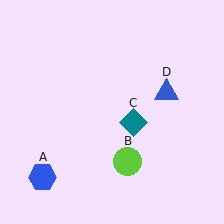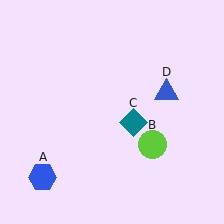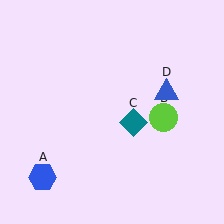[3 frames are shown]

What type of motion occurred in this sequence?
The lime circle (object B) rotated counterclockwise around the center of the scene.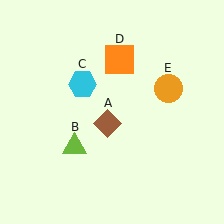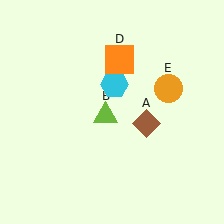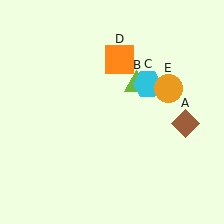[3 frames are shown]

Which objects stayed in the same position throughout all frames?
Orange square (object D) and orange circle (object E) remained stationary.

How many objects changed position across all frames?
3 objects changed position: brown diamond (object A), lime triangle (object B), cyan hexagon (object C).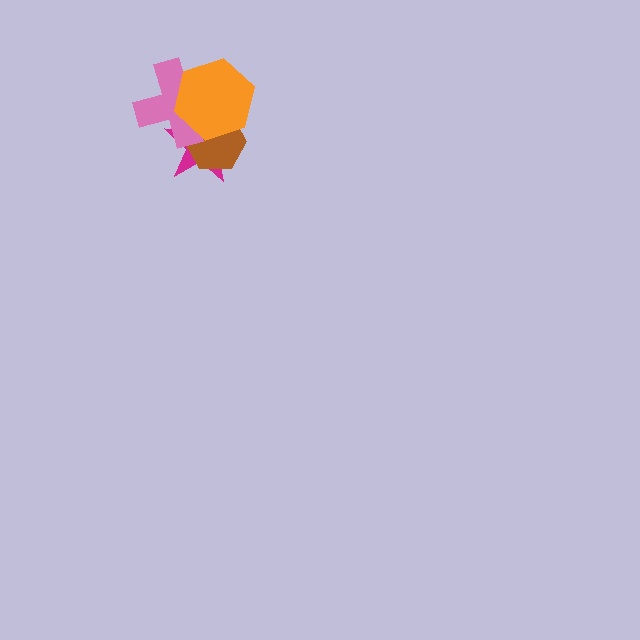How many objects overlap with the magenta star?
3 objects overlap with the magenta star.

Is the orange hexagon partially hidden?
No, no other shape covers it.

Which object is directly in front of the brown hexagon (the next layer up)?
The pink cross is directly in front of the brown hexagon.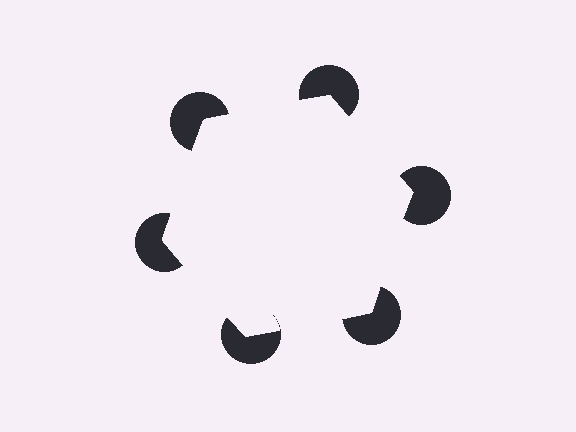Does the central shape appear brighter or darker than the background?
It typically appears slightly brighter than the background, even though no actual brightness change is drawn.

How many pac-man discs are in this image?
There are 6 — one at each vertex of the illusory hexagon.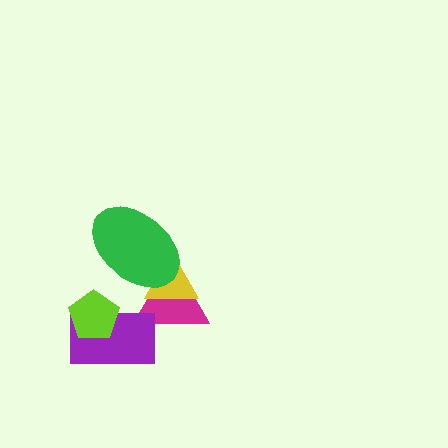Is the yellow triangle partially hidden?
Yes, it is partially covered by another shape.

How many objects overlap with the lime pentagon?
1 object overlaps with the lime pentagon.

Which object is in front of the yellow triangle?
The green ellipse is in front of the yellow triangle.